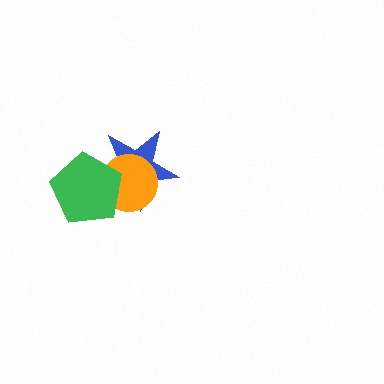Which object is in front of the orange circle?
The green pentagon is in front of the orange circle.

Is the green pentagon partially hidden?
No, no other shape covers it.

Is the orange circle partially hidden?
Yes, it is partially covered by another shape.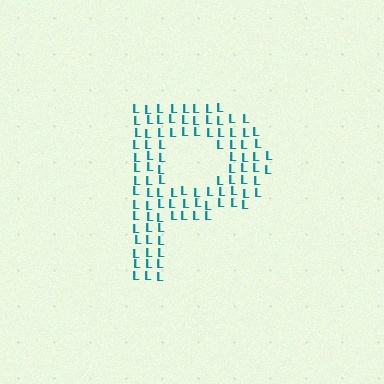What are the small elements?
The small elements are letter L's.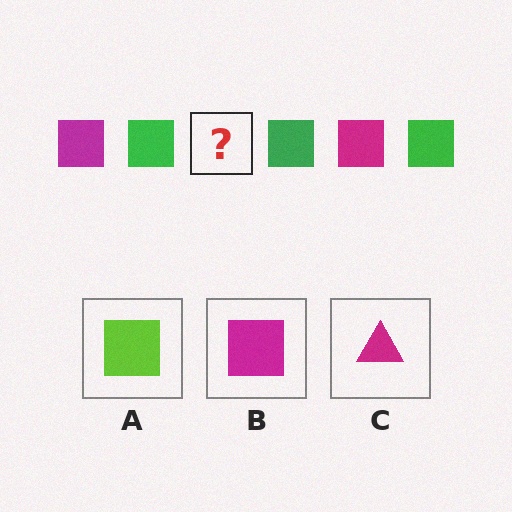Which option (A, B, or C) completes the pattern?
B.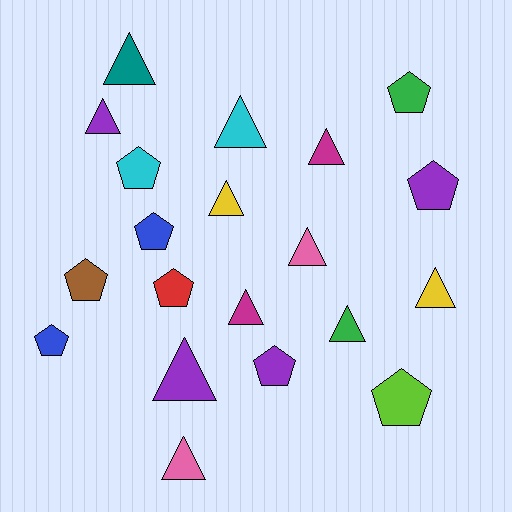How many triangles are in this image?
There are 11 triangles.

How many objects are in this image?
There are 20 objects.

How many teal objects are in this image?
There is 1 teal object.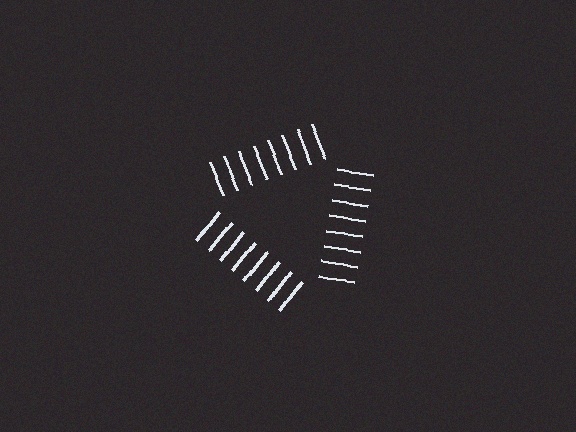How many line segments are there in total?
24 — 8 along each of the 3 edges.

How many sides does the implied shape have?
3 sides — the line-ends trace a triangle.